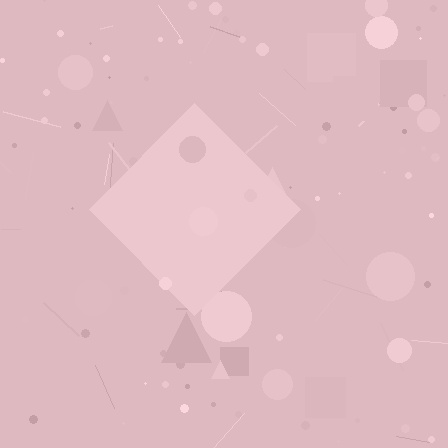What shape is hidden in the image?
A diamond is hidden in the image.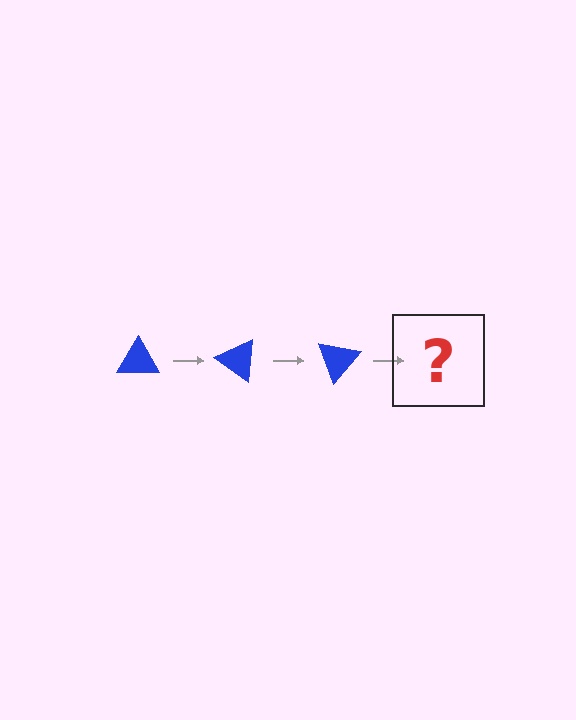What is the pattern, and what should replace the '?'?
The pattern is that the triangle rotates 35 degrees each step. The '?' should be a blue triangle rotated 105 degrees.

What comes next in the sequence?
The next element should be a blue triangle rotated 105 degrees.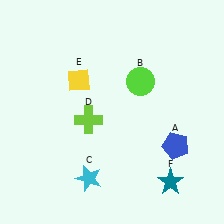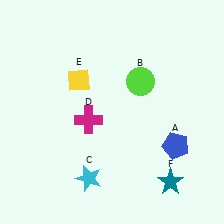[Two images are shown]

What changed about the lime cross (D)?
In Image 1, D is lime. In Image 2, it changed to magenta.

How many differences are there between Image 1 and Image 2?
There is 1 difference between the two images.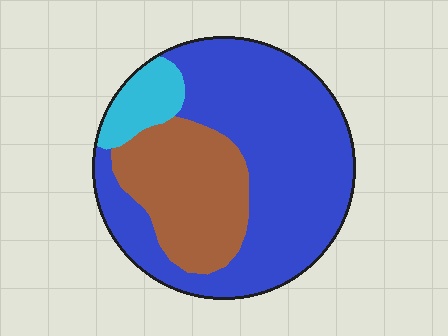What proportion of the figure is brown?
Brown covers about 30% of the figure.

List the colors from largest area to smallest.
From largest to smallest: blue, brown, cyan.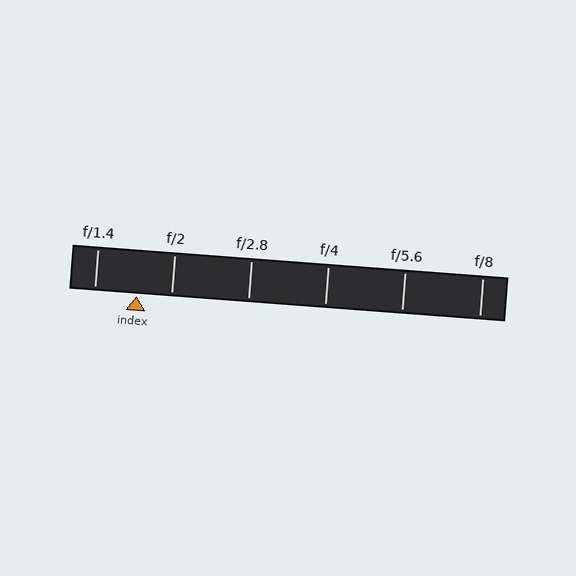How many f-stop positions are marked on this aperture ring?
There are 6 f-stop positions marked.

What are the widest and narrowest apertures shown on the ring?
The widest aperture shown is f/1.4 and the narrowest is f/8.